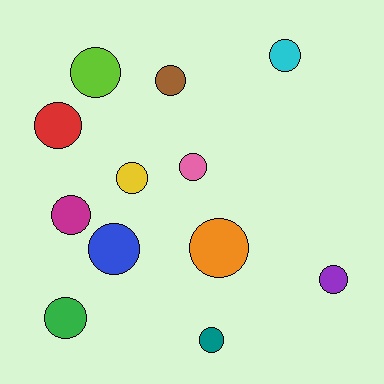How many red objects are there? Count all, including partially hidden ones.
There is 1 red object.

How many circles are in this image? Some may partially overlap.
There are 12 circles.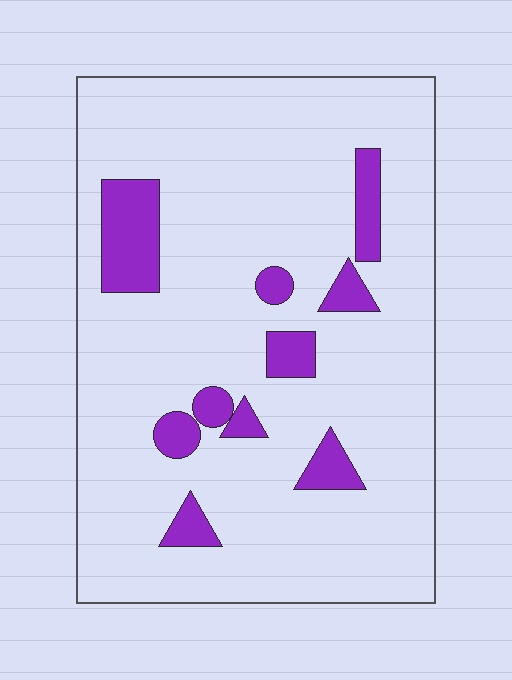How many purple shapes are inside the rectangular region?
10.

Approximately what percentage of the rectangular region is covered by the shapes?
Approximately 10%.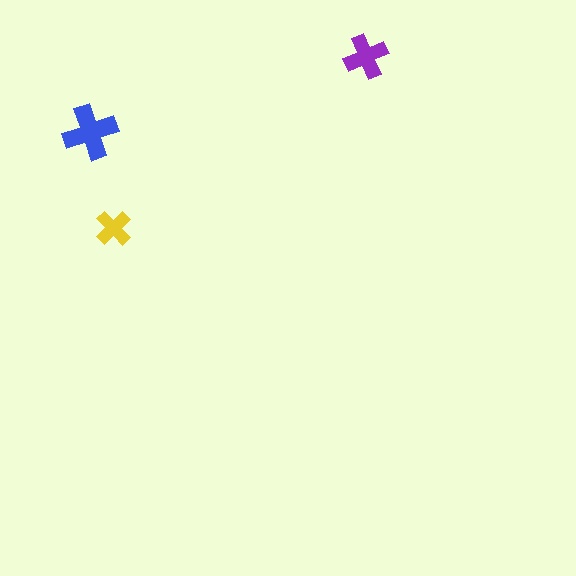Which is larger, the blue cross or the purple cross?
The blue one.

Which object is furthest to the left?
The blue cross is leftmost.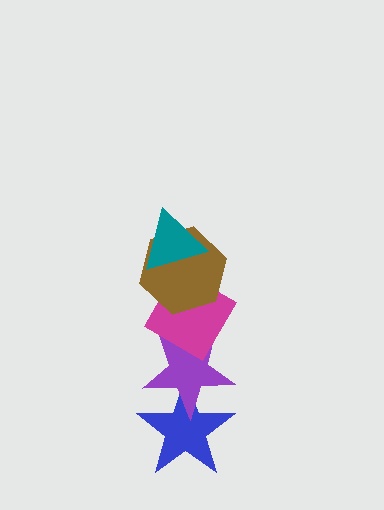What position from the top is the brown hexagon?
The brown hexagon is 2nd from the top.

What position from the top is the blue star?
The blue star is 5th from the top.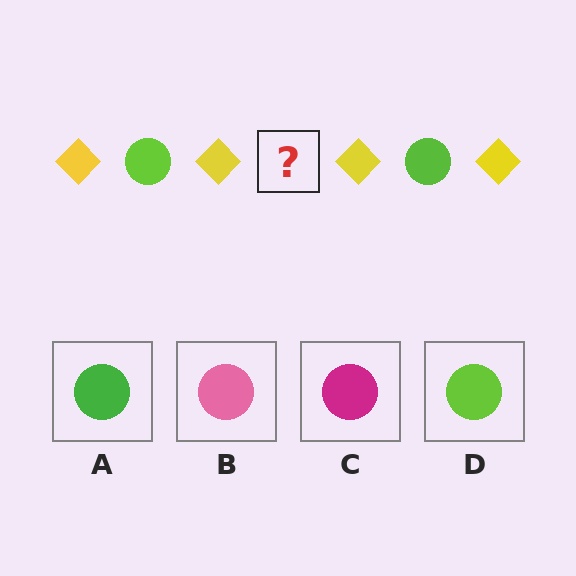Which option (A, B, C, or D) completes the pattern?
D.